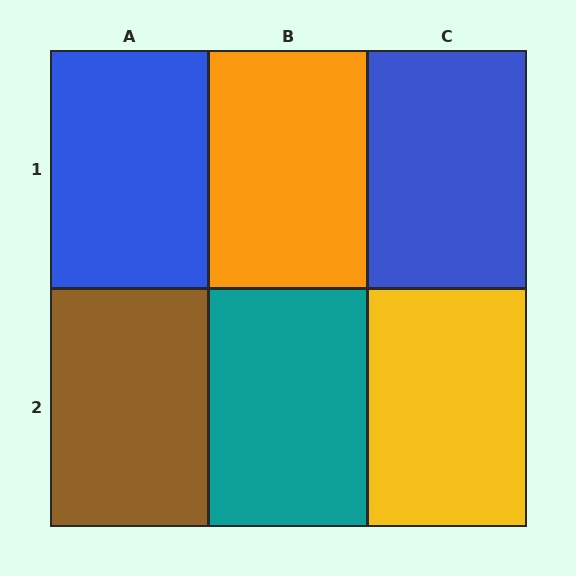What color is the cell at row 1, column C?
Blue.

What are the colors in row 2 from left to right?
Brown, teal, yellow.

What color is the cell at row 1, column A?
Blue.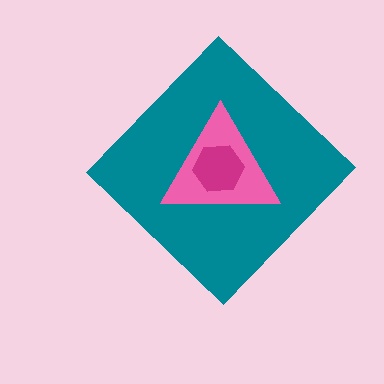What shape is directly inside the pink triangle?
The magenta hexagon.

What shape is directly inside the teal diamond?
The pink triangle.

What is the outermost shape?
The teal diamond.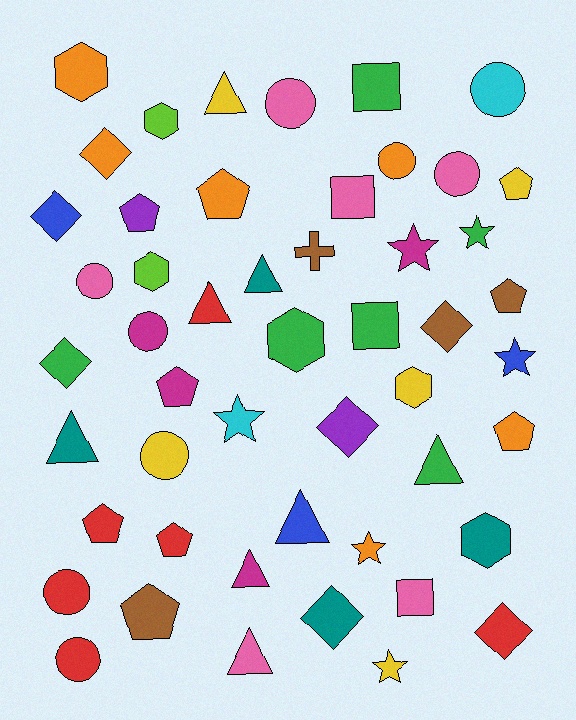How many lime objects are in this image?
There are 2 lime objects.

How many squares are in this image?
There are 4 squares.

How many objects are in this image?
There are 50 objects.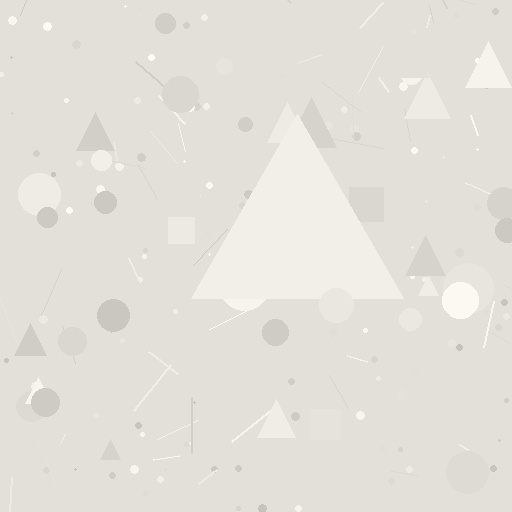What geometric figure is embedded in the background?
A triangle is embedded in the background.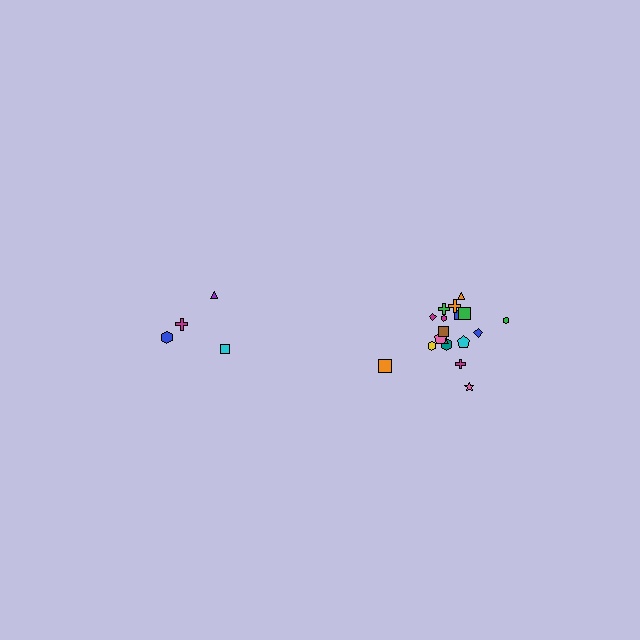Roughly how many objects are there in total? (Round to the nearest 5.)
Roughly 20 objects in total.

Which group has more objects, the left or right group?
The right group.